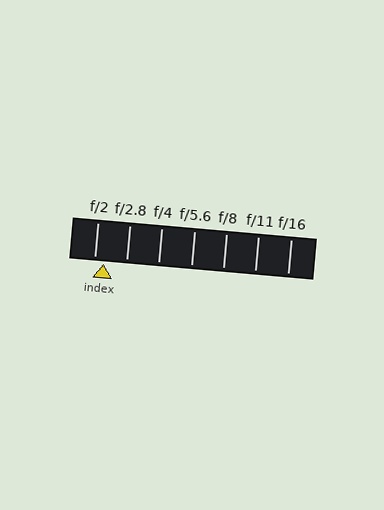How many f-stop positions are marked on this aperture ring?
There are 7 f-stop positions marked.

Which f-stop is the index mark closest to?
The index mark is closest to f/2.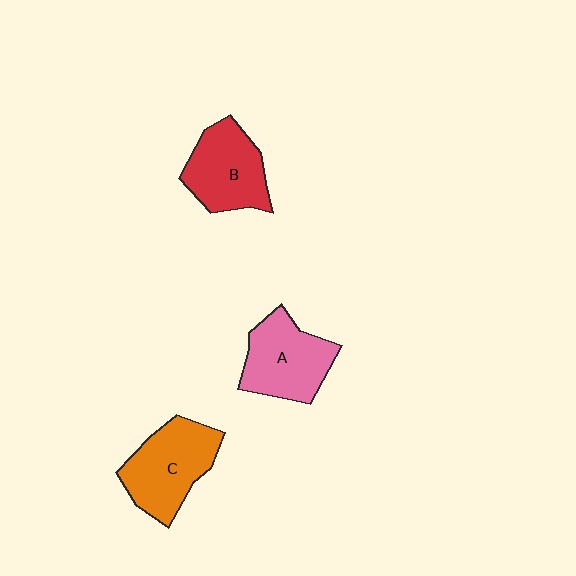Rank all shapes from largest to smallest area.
From largest to smallest: C (orange), A (pink), B (red).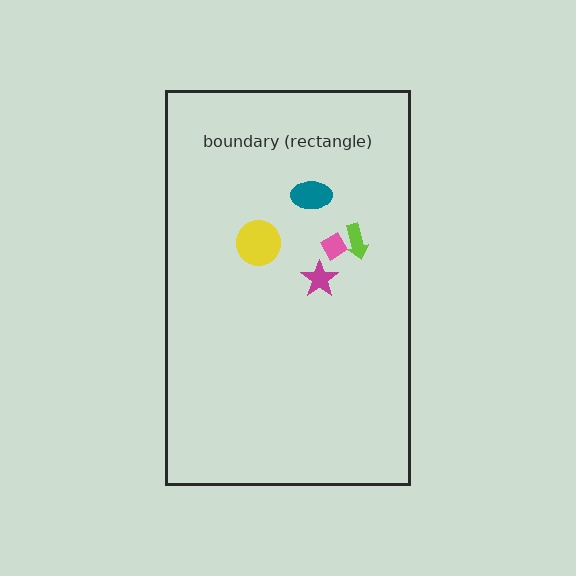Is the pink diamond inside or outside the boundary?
Inside.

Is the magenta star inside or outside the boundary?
Inside.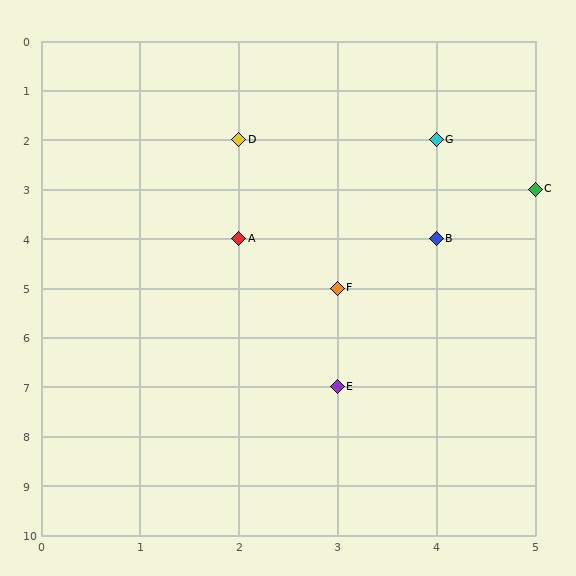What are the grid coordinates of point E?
Point E is at grid coordinates (3, 7).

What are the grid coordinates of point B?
Point B is at grid coordinates (4, 4).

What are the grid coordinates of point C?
Point C is at grid coordinates (5, 3).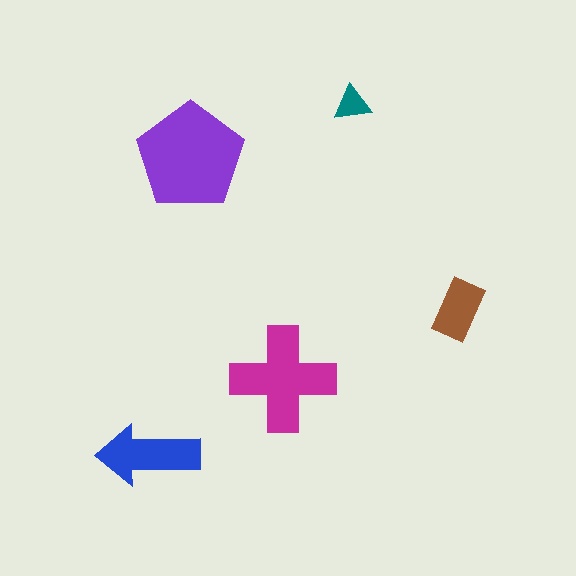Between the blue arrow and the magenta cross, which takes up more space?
The magenta cross.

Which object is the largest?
The purple pentagon.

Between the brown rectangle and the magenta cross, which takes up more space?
The magenta cross.